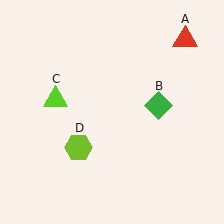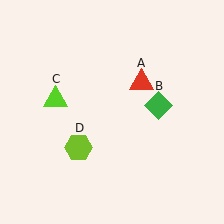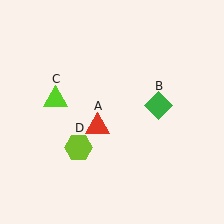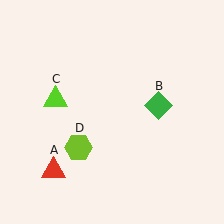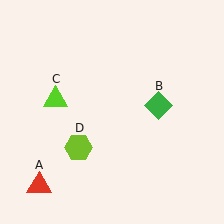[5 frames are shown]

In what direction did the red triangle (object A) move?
The red triangle (object A) moved down and to the left.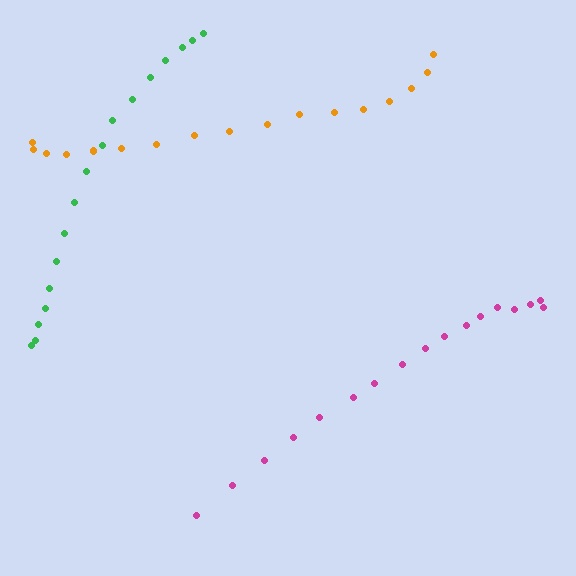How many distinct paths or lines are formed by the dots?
There are 3 distinct paths.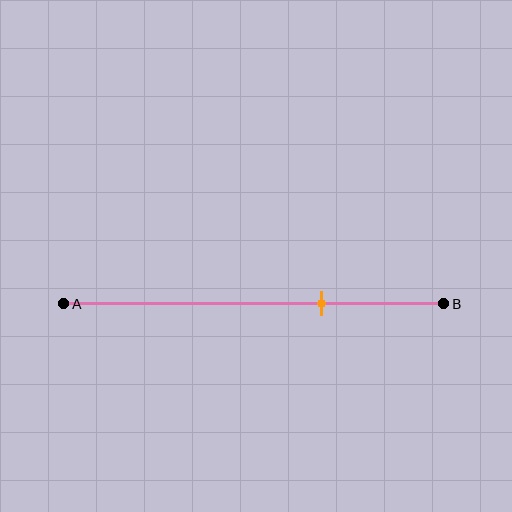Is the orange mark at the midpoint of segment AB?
No, the mark is at about 70% from A, not at the 50% midpoint.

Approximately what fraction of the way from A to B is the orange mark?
The orange mark is approximately 70% of the way from A to B.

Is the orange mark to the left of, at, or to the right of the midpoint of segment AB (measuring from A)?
The orange mark is to the right of the midpoint of segment AB.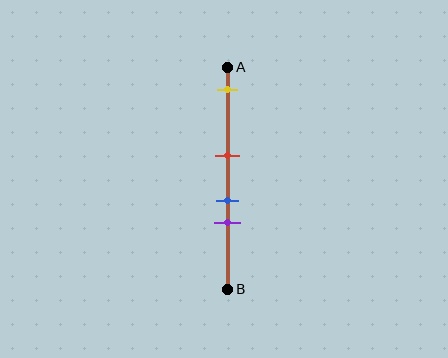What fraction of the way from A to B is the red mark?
The red mark is approximately 40% (0.4) of the way from A to B.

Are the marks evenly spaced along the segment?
No, the marks are not evenly spaced.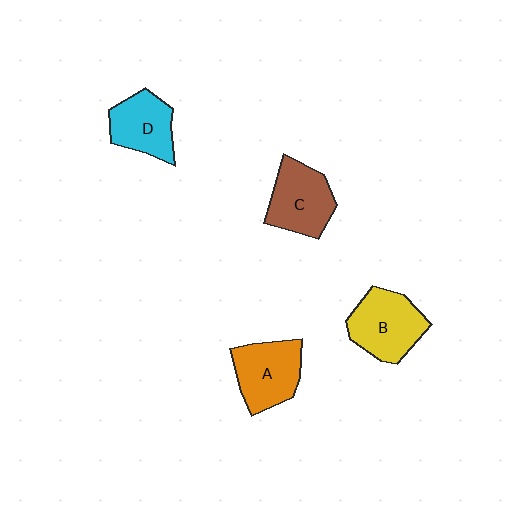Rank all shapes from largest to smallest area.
From largest to smallest: B (yellow), A (orange), C (brown), D (cyan).